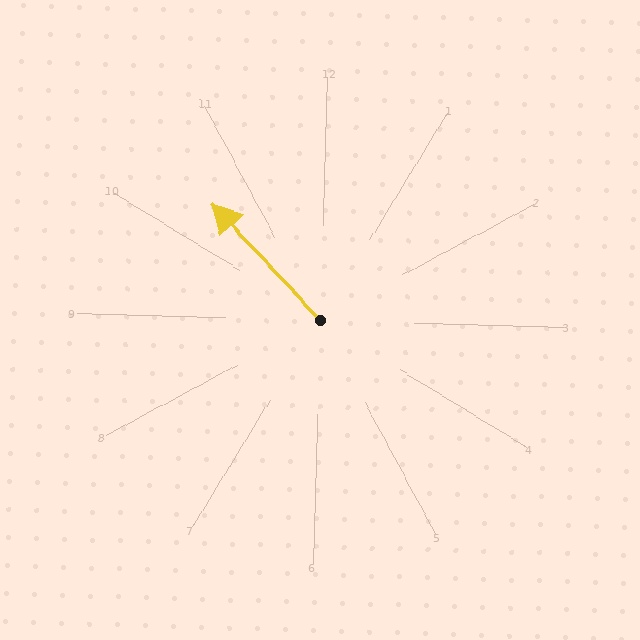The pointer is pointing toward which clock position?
Roughly 11 o'clock.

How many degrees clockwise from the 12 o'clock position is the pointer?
Approximately 316 degrees.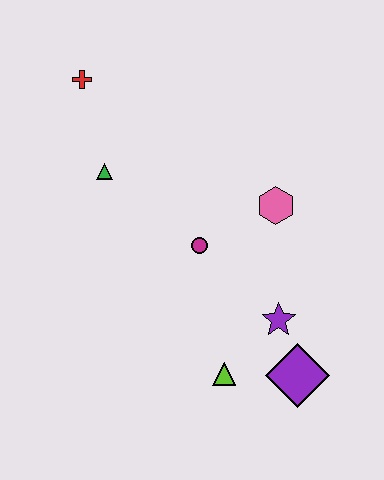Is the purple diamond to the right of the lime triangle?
Yes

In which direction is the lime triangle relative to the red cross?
The lime triangle is below the red cross.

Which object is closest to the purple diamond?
The purple star is closest to the purple diamond.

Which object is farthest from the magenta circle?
The red cross is farthest from the magenta circle.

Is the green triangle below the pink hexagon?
No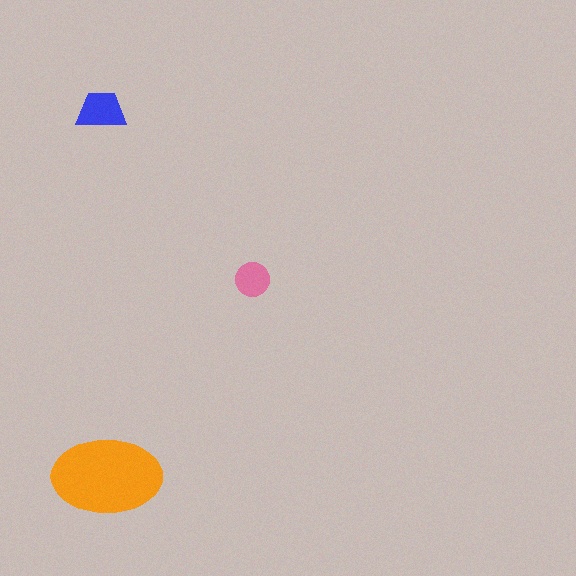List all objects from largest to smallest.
The orange ellipse, the blue trapezoid, the pink circle.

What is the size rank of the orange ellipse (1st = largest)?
1st.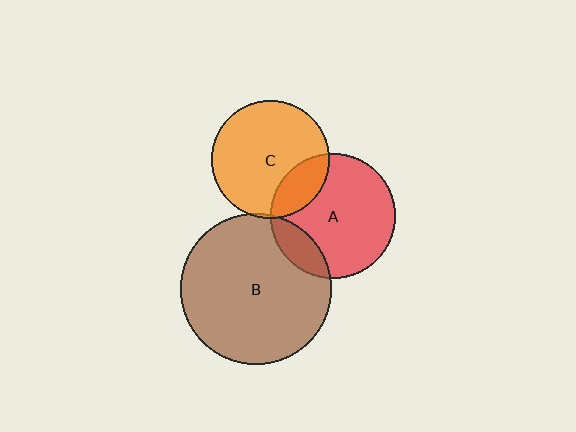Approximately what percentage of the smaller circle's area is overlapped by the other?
Approximately 15%.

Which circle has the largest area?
Circle B (brown).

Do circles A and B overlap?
Yes.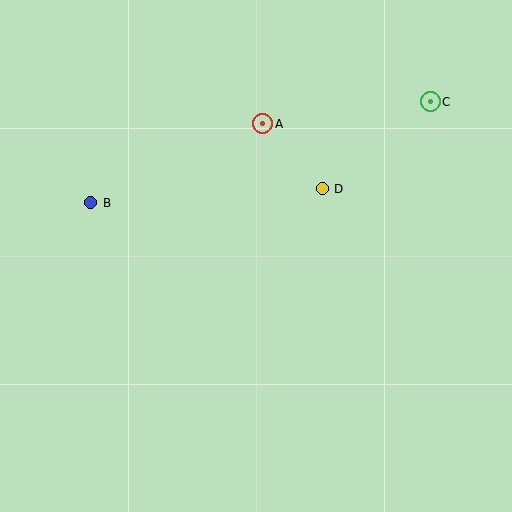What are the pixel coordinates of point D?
Point D is at (322, 189).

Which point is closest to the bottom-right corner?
Point D is closest to the bottom-right corner.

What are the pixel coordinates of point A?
Point A is at (263, 124).